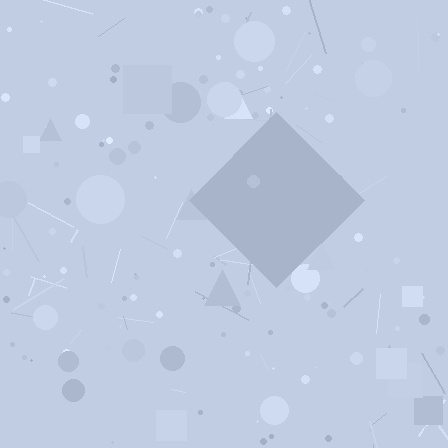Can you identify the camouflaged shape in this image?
The camouflaged shape is a diamond.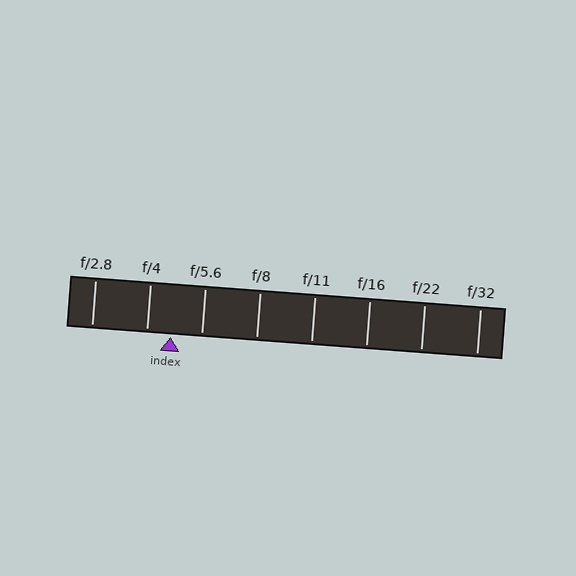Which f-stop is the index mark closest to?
The index mark is closest to f/4.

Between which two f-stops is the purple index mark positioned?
The index mark is between f/4 and f/5.6.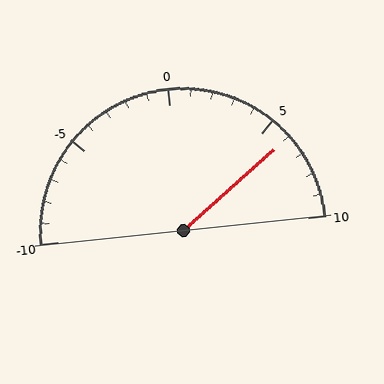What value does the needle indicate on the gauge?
The needle indicates approximately 6.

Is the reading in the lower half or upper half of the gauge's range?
The reading is in the upper half of the range (-10 to 10).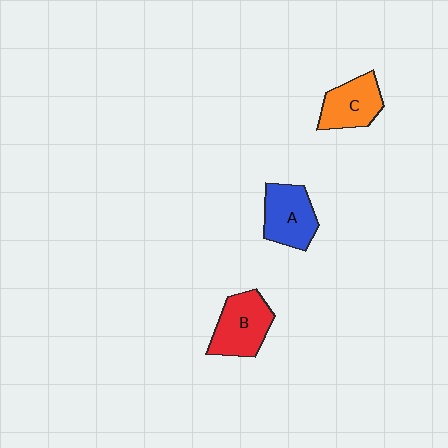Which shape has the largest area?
Shape B (red).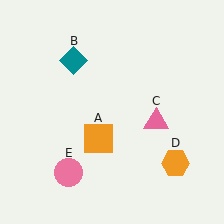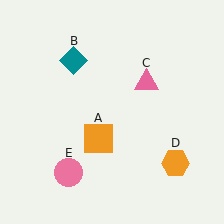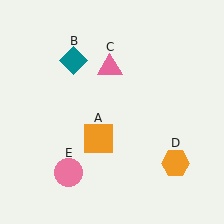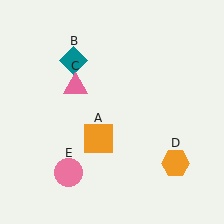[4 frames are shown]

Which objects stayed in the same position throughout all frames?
Orange square (object A) and teal diamond (object B) and orange hexagon (object D) and pink circle (object E) remained stationary.